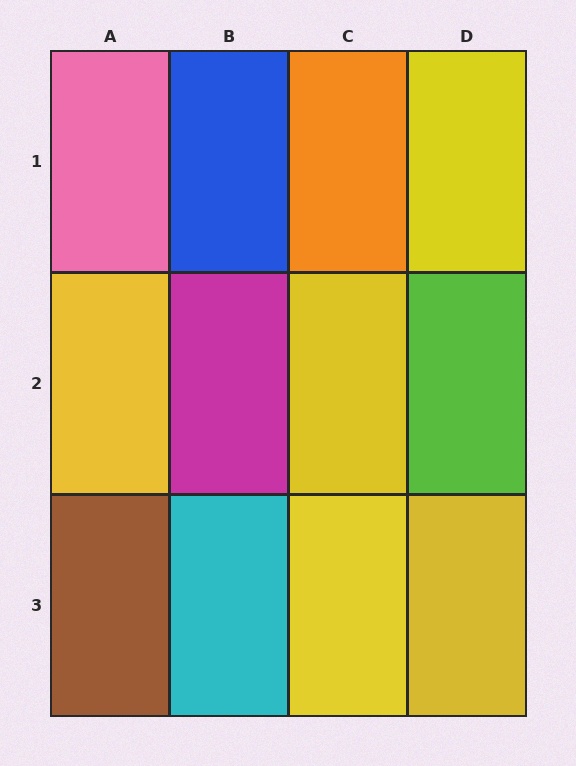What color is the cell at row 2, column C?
Yellow.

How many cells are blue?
1 cell is blue.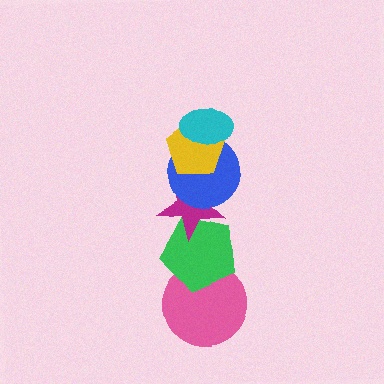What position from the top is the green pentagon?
The green pentagon is 5th from the top.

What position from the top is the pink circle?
The pink circle is 6th from the top.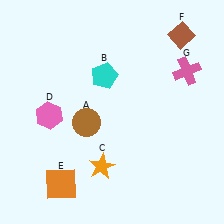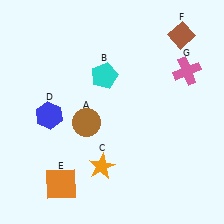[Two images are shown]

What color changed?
The hexagon (D) changed from pink in Image 1 to blue in Image 2.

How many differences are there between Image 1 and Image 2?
There is 1 difference between the two images.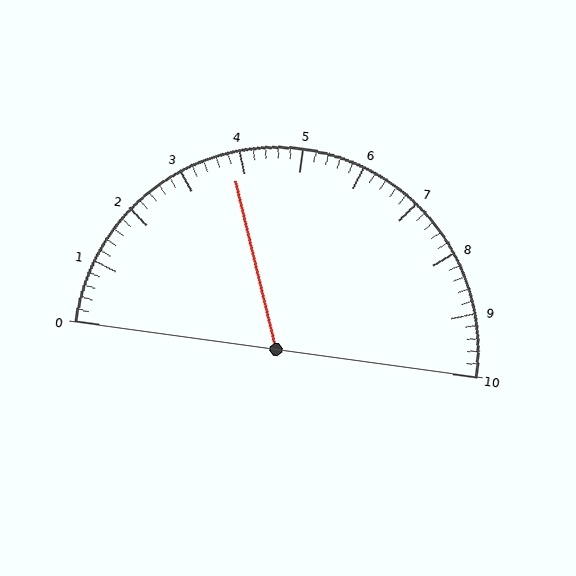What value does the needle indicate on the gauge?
The needle indicates approximately 3.8.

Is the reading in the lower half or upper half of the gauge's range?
The reading is in the lower half of the range (0 to 10).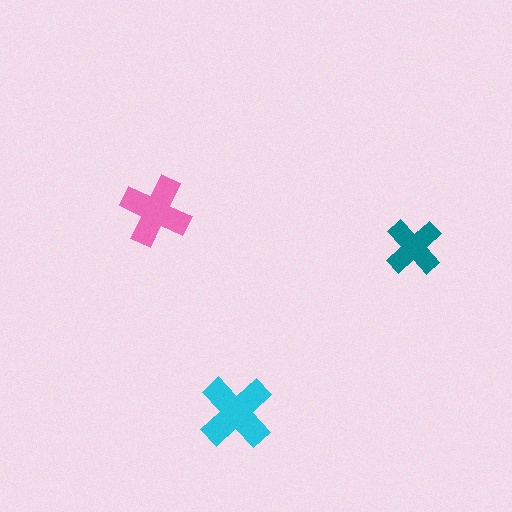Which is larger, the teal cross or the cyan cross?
The cyan one.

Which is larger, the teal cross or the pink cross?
The pink one.